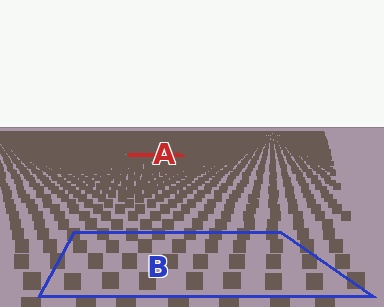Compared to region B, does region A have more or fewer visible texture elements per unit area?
Region A has more texture elements per unit area — they are packed more densely because it is farther away.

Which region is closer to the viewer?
Region B is closer. The texture elements there are larger and more spread out.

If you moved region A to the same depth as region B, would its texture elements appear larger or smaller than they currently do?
They would appear larger. At a closer depth, the same texture elements are projected at a bigger on-screen size.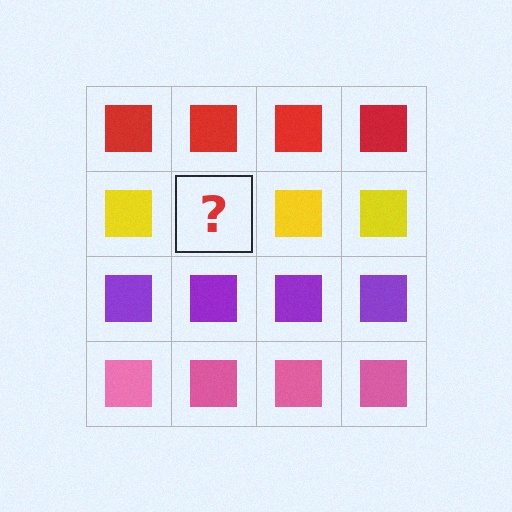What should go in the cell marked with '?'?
The missing cell should contain a yellow square.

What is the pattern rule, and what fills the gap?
The rule is that each row has a consistent color. The gap should be filled with a yellow square.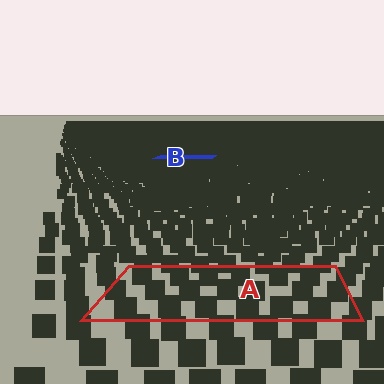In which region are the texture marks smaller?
The texture marks are smaller in region B, because it is farther away.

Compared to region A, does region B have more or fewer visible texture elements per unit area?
Region B has more texture elements per unit area — they are packed more densely because it is farther away.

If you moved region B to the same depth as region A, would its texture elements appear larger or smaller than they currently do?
They would appear larger. At a closer depth, the same texture elements are projected at a bigger on-screen size.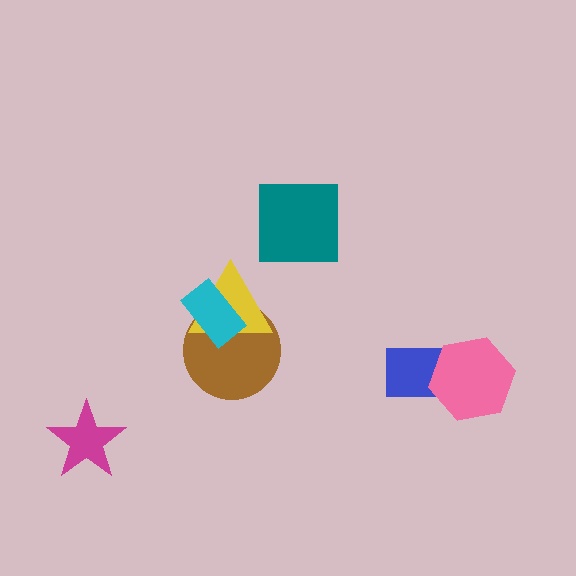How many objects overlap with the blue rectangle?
1 object overlaps with the blue rectangle.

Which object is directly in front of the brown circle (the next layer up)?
The yellow triangle is directly in front of the brown circle.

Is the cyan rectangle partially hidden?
No, no other shape covers it.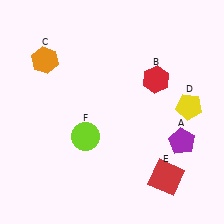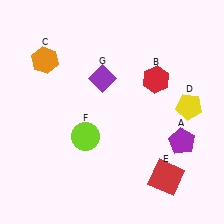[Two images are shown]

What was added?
A purple diamond (G) was added in Image 2.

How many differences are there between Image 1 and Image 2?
There is 1 difference between the two images.